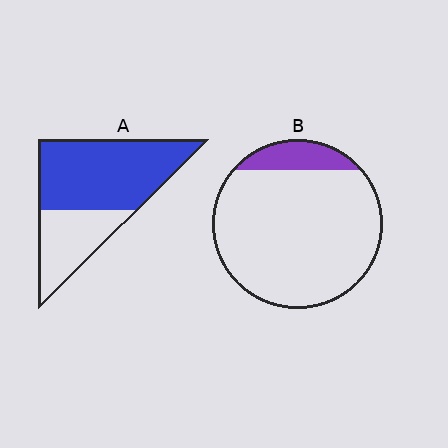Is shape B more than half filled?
No.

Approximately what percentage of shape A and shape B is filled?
A is approximately 65% and B is approximately 10%.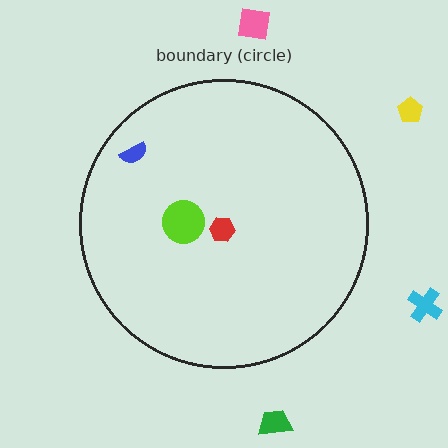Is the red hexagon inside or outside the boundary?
Inside.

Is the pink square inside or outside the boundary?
Outside.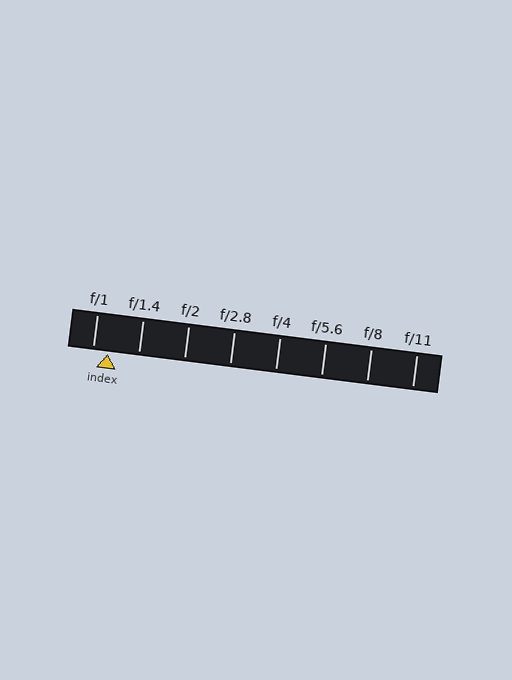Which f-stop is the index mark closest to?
The index mark is closest to f/1.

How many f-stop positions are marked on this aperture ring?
There are 8 f-stop positions marked.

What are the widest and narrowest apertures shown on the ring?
The widest aperture shown is f/1 and the narrowest is f/11.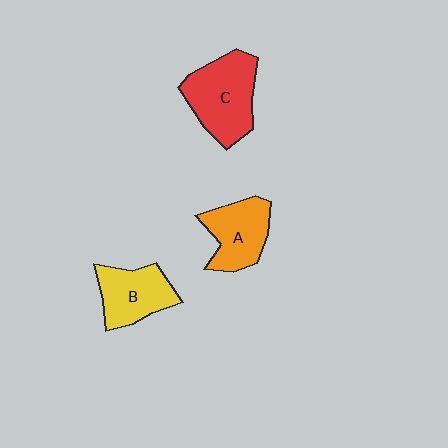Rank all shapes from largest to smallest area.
From largest to smallest: C (red), B (yellow), A (orange).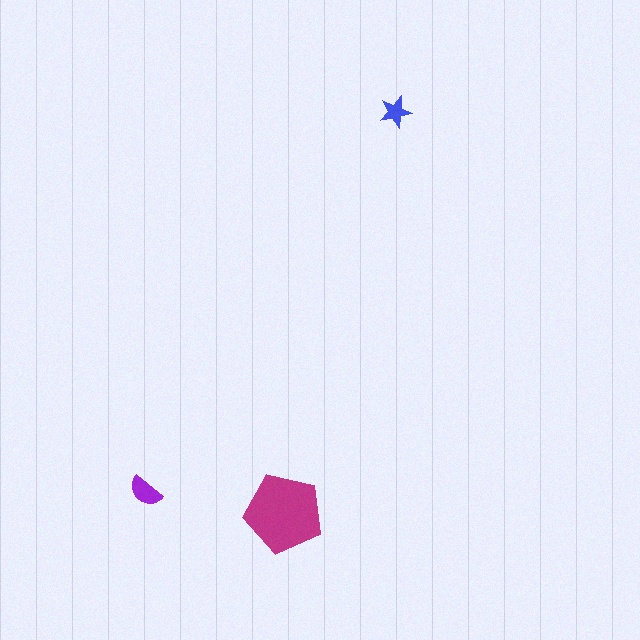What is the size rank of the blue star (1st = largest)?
3rd.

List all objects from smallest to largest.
The blue star, the purple semicircle, the magenta pentagon.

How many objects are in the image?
There are 3 objects in the image.